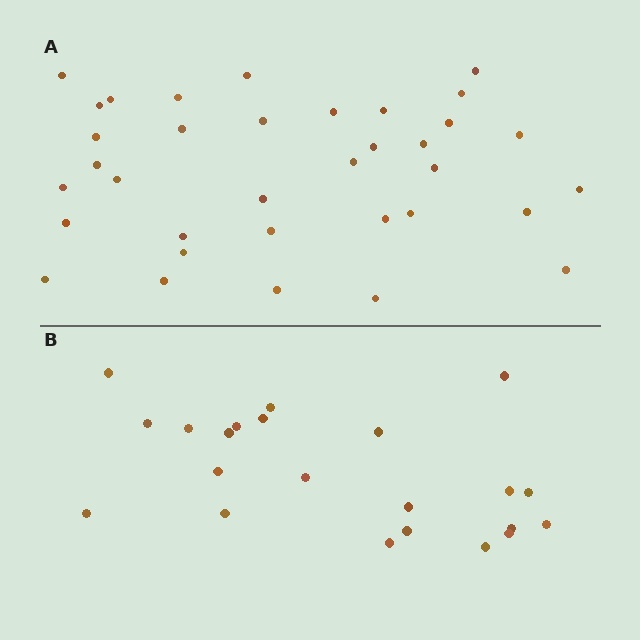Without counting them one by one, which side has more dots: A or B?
Region A (the top region) has more dots.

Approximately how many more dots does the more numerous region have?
Region A has approximately 15 more dots than region B.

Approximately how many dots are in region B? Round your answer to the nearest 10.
About 20 dots. (The exact count is 22, which rounds to 20.)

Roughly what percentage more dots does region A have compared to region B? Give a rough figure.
About 60% more.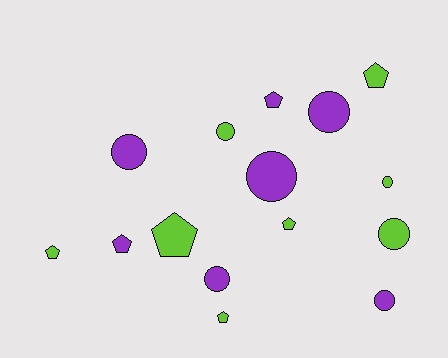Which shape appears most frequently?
Circle, with 8 objects.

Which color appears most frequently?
Lime, with 8 objects.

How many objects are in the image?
There are 15 objects.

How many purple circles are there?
There are 5 purple circles.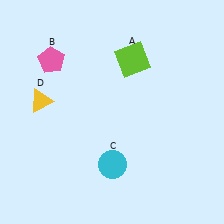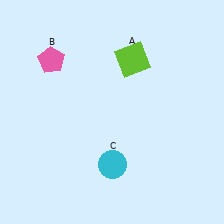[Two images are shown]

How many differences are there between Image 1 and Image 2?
There is 1 difference between the two images.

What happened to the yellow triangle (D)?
The yellow triangle (D) was removed in Image 2. It was in the top-left area of Image 1.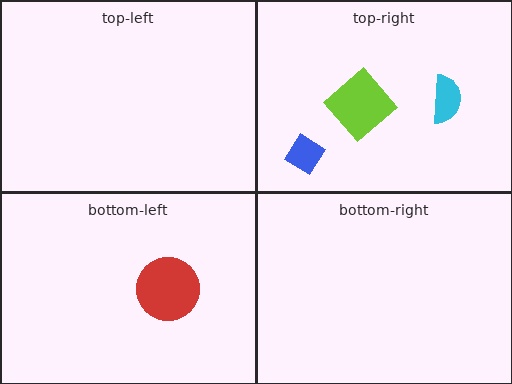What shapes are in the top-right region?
The blue diamond, the lime diamond, the cyan semicircle.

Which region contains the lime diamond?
The top-right region.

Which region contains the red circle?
The bottom-left region.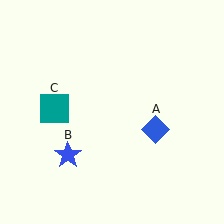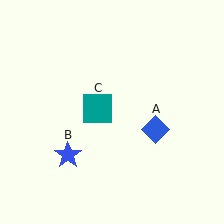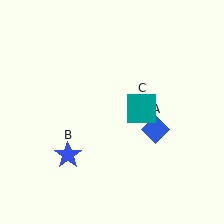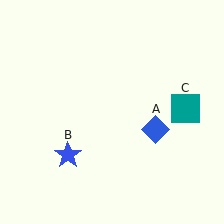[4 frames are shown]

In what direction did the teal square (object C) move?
The teal square (object C) moved right.